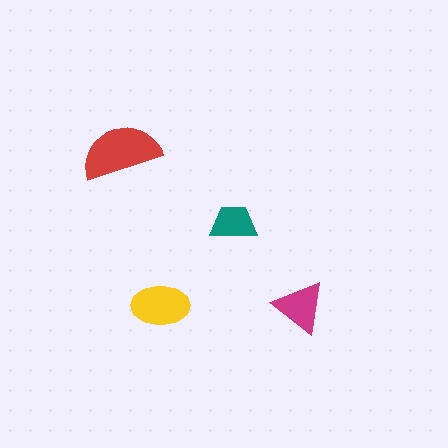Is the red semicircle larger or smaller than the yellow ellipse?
Larger.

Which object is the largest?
The red semicircle.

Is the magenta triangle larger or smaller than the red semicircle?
Smaller.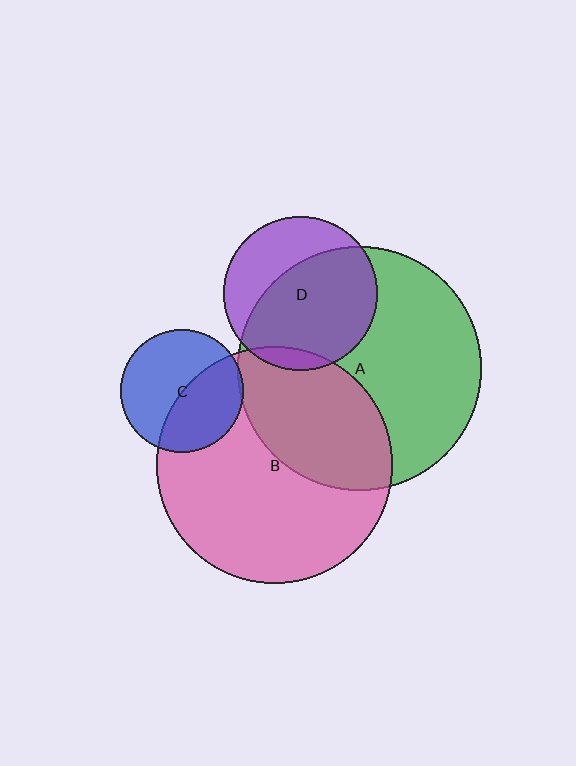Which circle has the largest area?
Circle A (green).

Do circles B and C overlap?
Yes.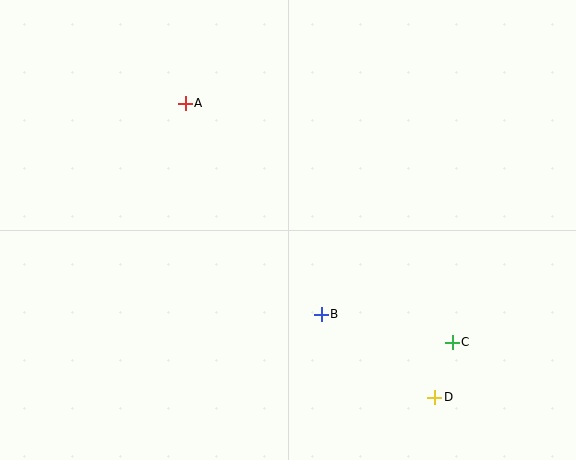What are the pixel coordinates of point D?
Point D is at (434, 397).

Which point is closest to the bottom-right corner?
Point D is closest to the bottom-right corner.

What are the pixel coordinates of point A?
Point A is at (185, 103).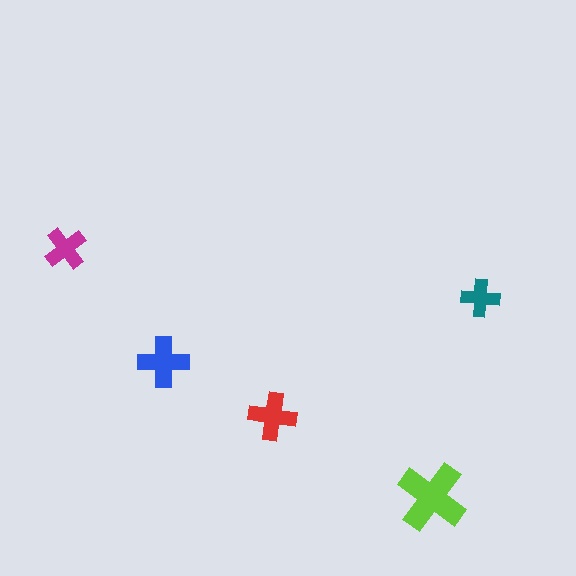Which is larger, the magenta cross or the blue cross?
The blue one.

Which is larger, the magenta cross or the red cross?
The red one.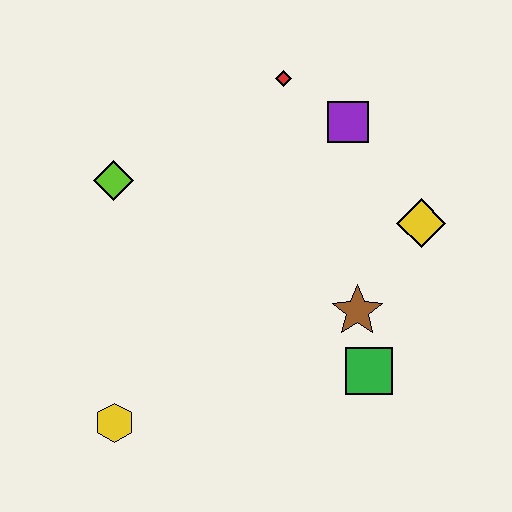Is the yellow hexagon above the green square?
No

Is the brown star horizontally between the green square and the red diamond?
Yes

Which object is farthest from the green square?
The lime diamond is farthest from the green square.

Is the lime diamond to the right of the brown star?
No